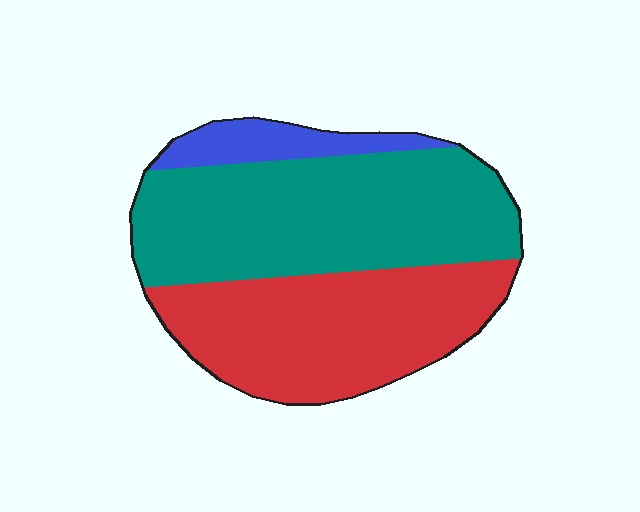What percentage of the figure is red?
Red covers about 40% of the figure.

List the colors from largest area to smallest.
From largest to smallest: teal, red, blue.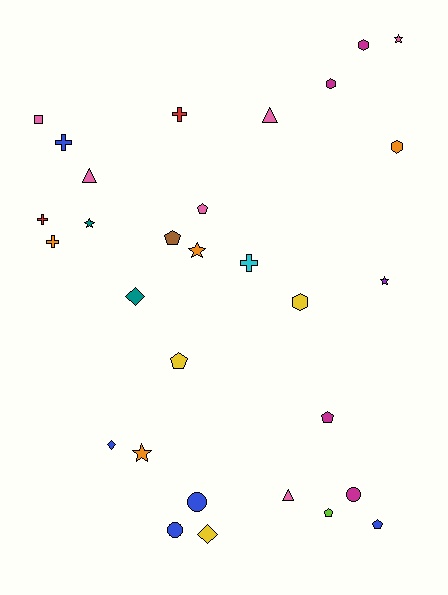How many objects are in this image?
There are 30 objects.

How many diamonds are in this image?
There are 3 diamonds.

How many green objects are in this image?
There are no green objects.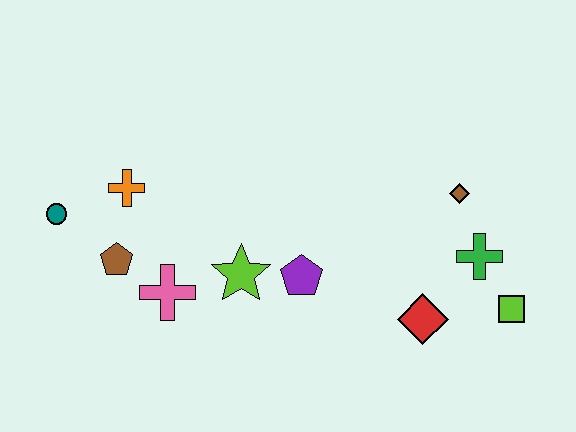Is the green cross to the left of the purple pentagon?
No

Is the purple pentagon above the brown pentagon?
No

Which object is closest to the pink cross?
The brown pentagon is closest to the pink cross.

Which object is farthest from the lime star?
The lime square is farthest from the lime star.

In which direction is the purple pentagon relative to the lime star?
The purple pentagon is to the right of the lime star.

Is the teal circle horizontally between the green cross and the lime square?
No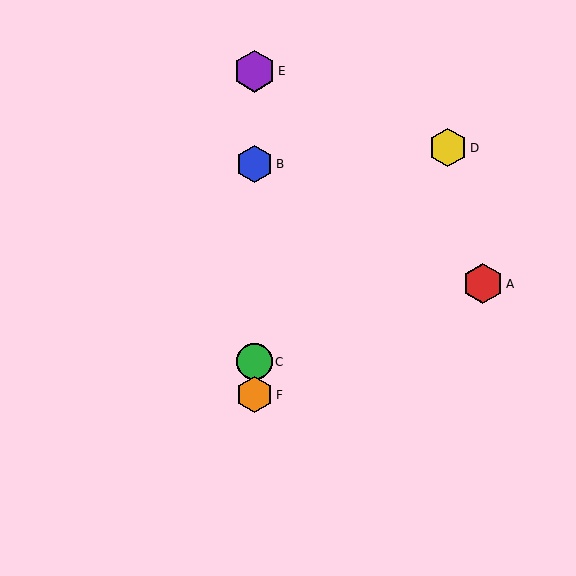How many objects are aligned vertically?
4 objects (B, C, E, F) are aligned vertically.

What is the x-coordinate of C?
Object C is at x≈255.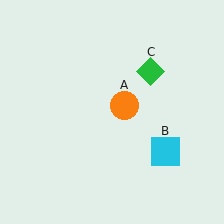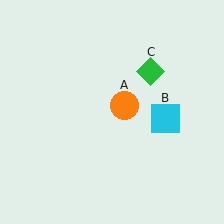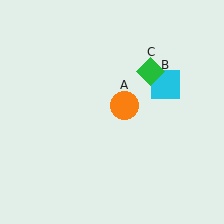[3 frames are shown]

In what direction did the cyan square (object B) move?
The cyan square (object B) moved up.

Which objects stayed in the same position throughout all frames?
Orange circle (object A) and green diamond (object C) remained stationary.